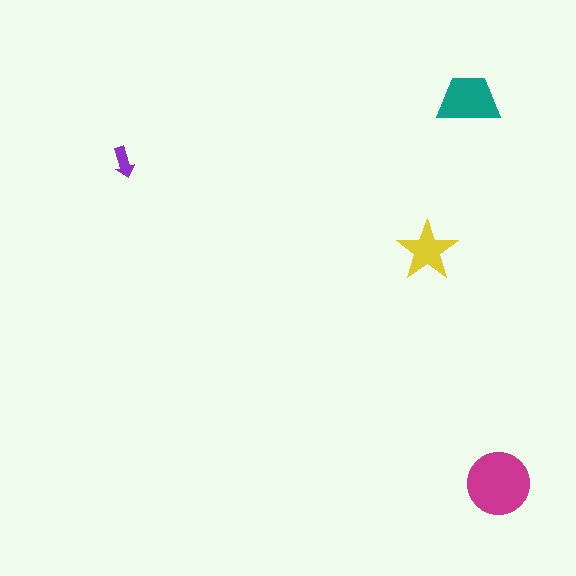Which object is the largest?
The magenta circle.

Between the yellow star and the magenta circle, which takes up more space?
The magenta circle.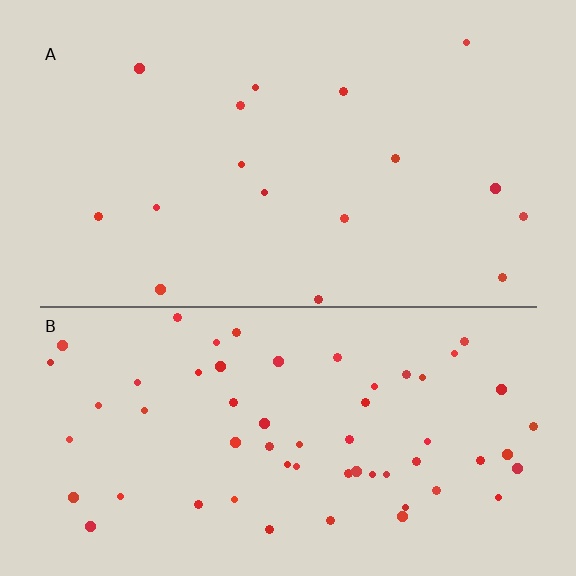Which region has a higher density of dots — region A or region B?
B (the bottom).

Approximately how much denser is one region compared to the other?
Approximately 3.6× — region B over region A.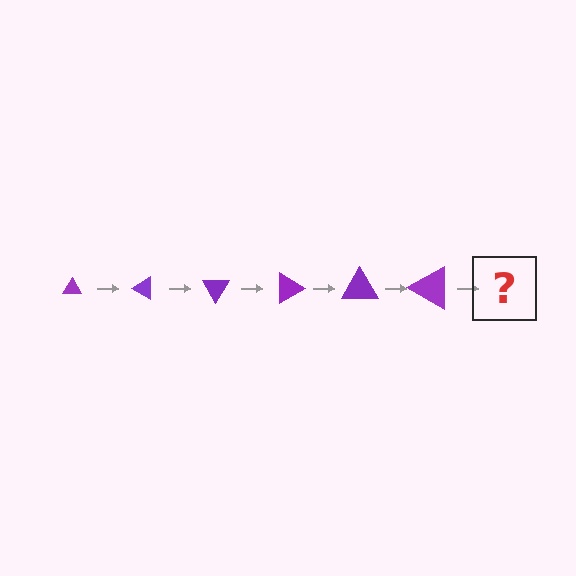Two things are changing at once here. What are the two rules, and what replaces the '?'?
The two rules are that the triangle grows larger each step and it rotates 30 degrees each step. The '?' should be a triangle, larger than the previous one and rotated 180 degrees from the start.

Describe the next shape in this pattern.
It should be a triangle, larger than the previous one and rotated 180 degrees from the start.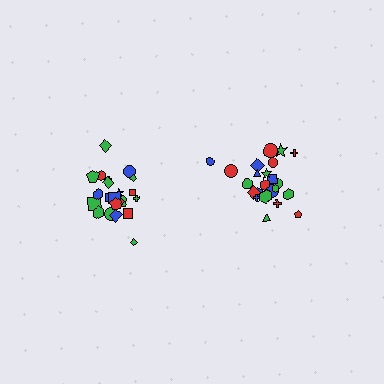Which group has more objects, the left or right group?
The right group.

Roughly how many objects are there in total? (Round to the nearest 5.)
Roughly 45 objects in total.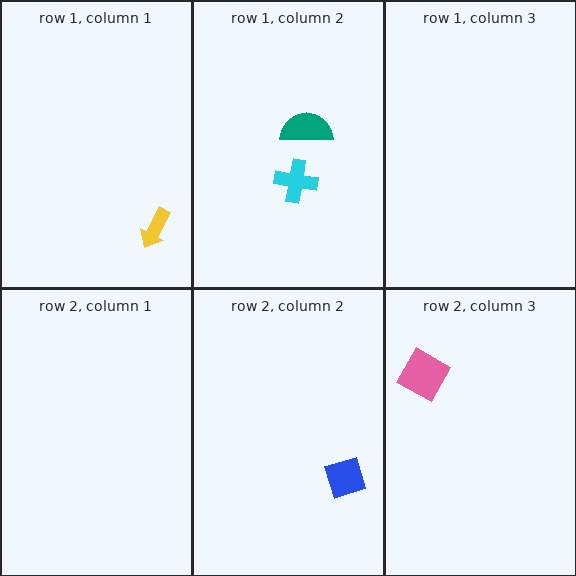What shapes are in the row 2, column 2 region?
The blue diamond.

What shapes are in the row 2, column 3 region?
The pink square.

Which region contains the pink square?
The row 2, column 3 region.